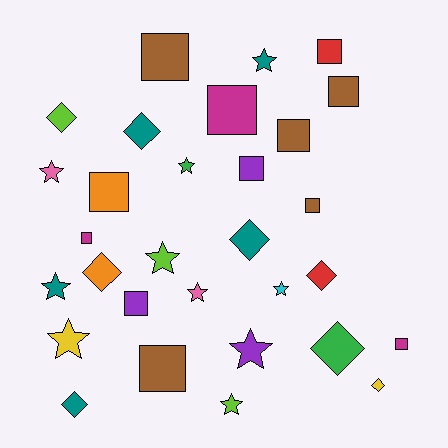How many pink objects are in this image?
There are 2 pink objects.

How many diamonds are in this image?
There are 8 diamonds.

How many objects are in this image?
There are 30 objects.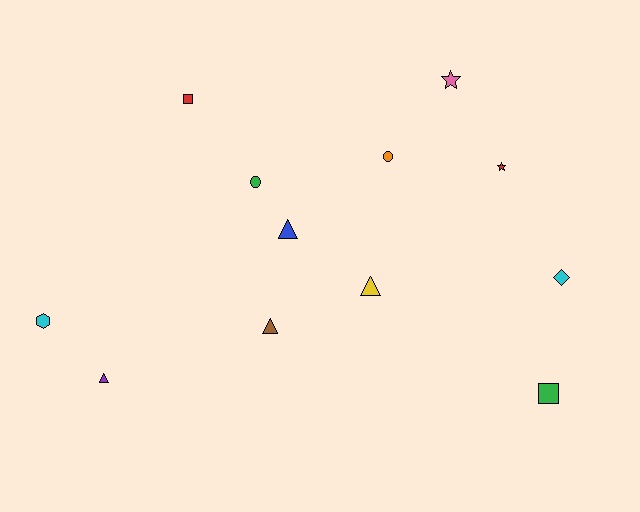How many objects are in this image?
There are 12 objects.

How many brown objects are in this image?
There is 1 brown object.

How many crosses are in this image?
There are no crosses.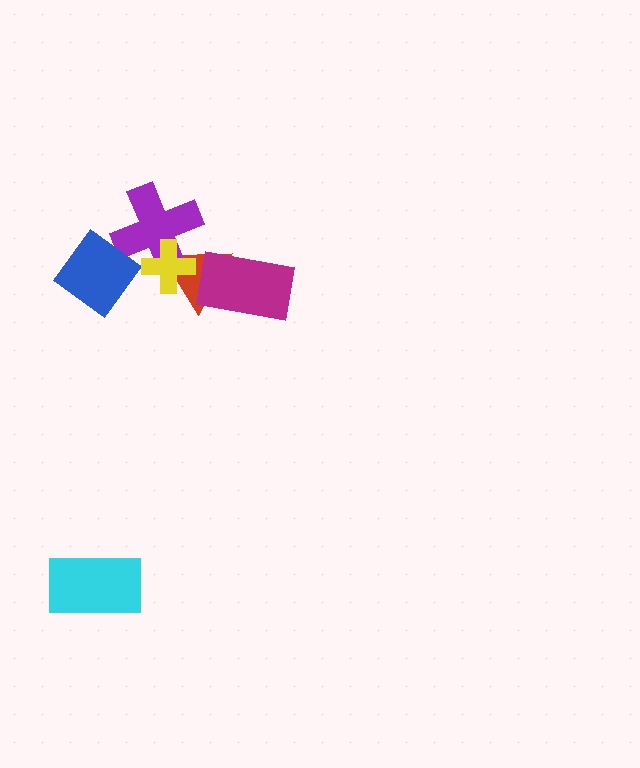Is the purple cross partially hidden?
Yes, it is partially covered by another shape.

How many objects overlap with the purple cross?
2 objects overlap with the purple cross.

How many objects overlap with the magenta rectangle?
1 object overlaps with the magenta rectangle.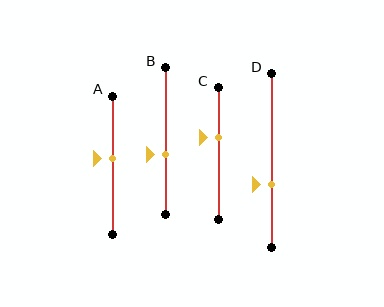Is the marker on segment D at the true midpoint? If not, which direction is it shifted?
No, the marker on segment D is shifted downward by about 14% of the segment length.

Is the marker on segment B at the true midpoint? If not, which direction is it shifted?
No, the marker on segment B is shifted downward by about 9% of the segment length.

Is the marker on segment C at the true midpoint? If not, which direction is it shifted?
No, the marker on segment C is shifted upward by about 12% of the segment length.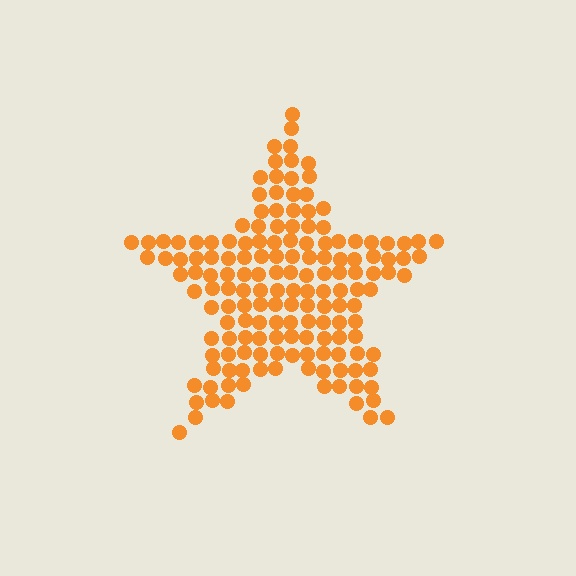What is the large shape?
The large shape is a star.